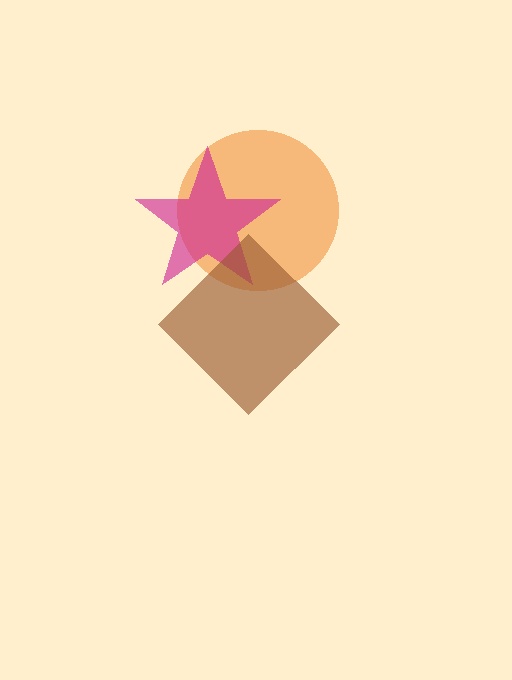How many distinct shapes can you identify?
There are 3 distinct shapes: an orange circle, a magenta star, a brown diamond.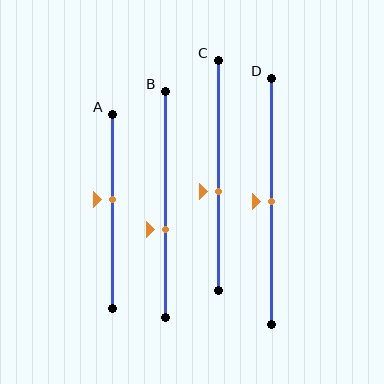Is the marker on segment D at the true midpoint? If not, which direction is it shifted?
Yes, the marker on segment D is at the true midpoint.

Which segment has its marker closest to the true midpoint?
Segment D has its marker closest to the true midpoint.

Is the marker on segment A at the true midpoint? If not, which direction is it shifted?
No, the marker on segment A is shifted upward by about 6% of the segment length.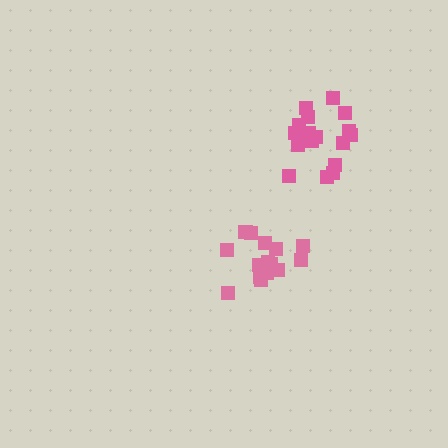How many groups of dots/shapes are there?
There are 2 groups.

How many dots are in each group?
Group 1: 17 dots, Group 2: 15 dots (32 total).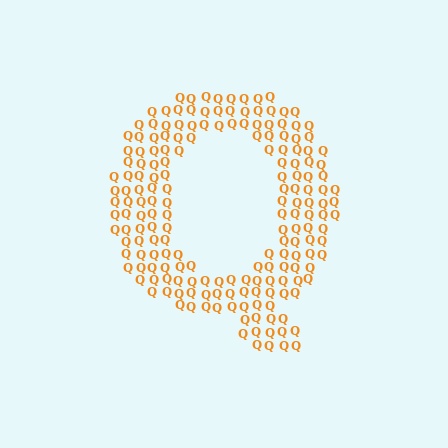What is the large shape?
The large shape is the letter Q.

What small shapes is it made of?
It is made of small letter Q's.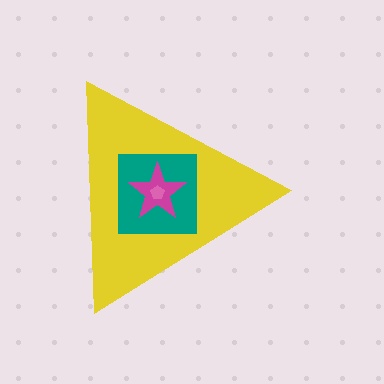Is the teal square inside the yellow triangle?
Yes.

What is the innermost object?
The pink pentagon.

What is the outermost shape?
The yellow triangle.